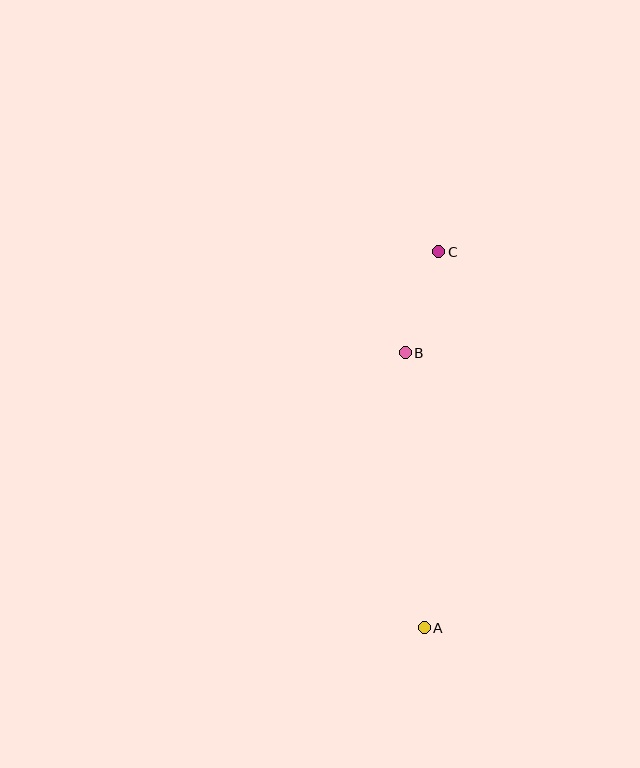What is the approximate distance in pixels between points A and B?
The distance between A and B is approximately 276 pixels.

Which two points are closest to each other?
Points B and C are closest to each other.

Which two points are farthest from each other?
Points A and C are farthest from each other.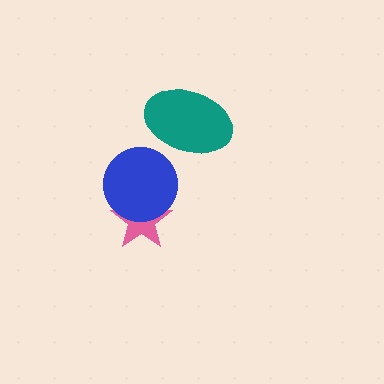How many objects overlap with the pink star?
1 object overlaps with the pink star.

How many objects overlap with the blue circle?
1 object overlaps with the blue circle.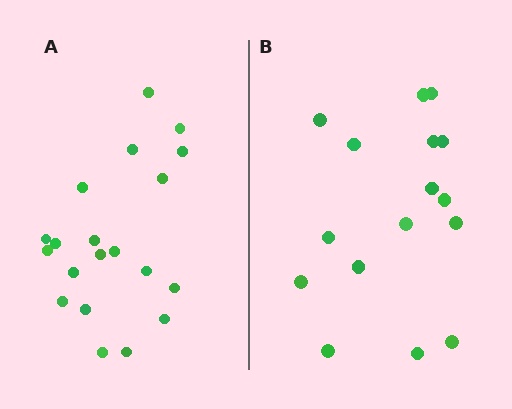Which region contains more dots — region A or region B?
Region A (the left region) has more dots.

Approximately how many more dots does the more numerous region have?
Region A has about 4 more dots than region B.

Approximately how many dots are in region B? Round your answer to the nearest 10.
About 20 dots. (The exact count is 16, which rounds to 20.)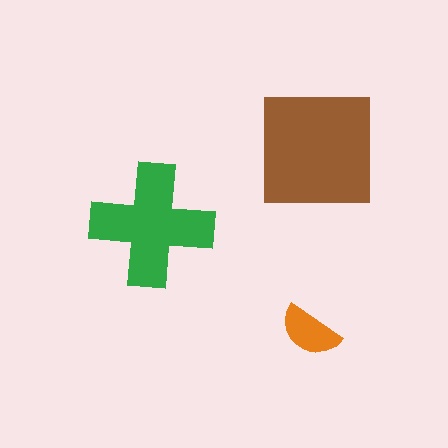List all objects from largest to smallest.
The brown square, the green cross, the orange semicircle.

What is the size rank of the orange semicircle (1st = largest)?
3rd.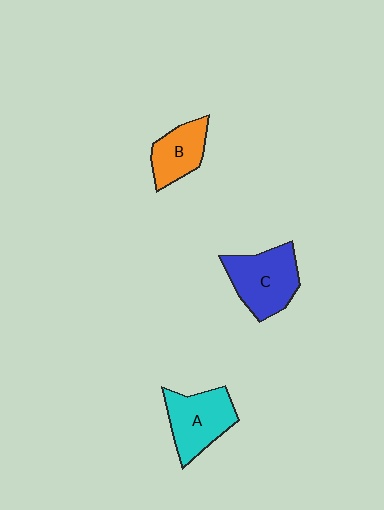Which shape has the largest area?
Shape C (blue).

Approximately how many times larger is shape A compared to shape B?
Approximately 1.3 times.